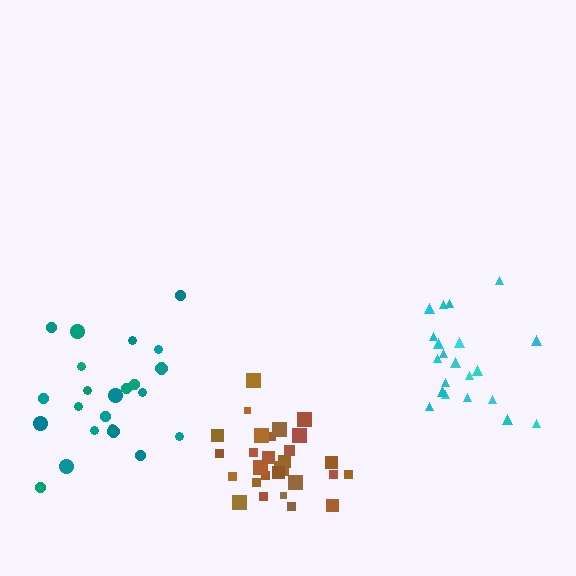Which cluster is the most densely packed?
Brown.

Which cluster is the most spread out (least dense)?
Teal.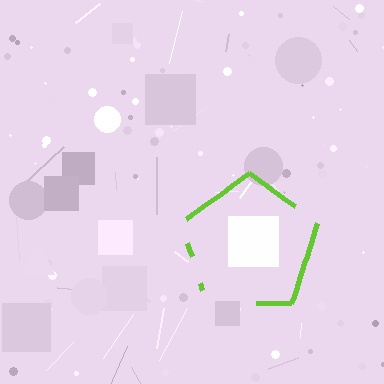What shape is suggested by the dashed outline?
The dashed outline suggests a pentagon.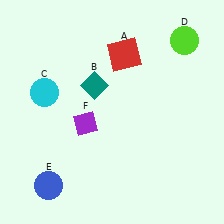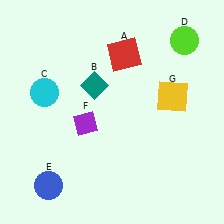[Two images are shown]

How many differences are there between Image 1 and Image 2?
There is 1 difference between the two images.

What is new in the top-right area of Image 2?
A yellow square (G) was added in the top-right area of Image 2.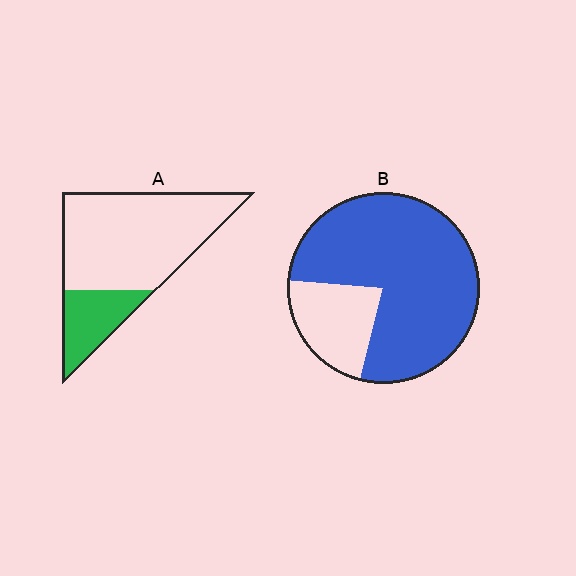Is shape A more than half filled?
No.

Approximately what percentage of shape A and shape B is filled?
A is approximately 25% and B is approximately 80%.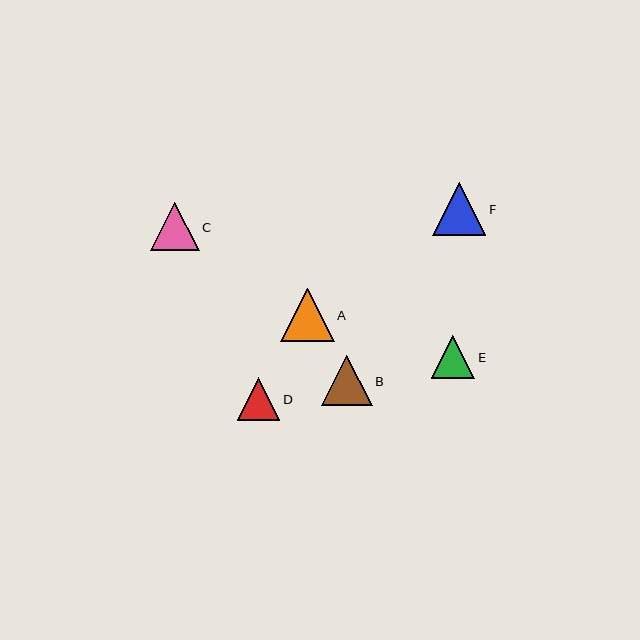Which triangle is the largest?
Triangle A is the largest with a size of approximately 53 pixels.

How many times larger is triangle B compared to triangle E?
Triangle B is approximately 1.2 times the size of triangle E.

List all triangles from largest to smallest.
From largest to smallest: A, F, B, C, E, D.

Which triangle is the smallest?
Triangle D is the smallest with a size of approximately 43 pixels.